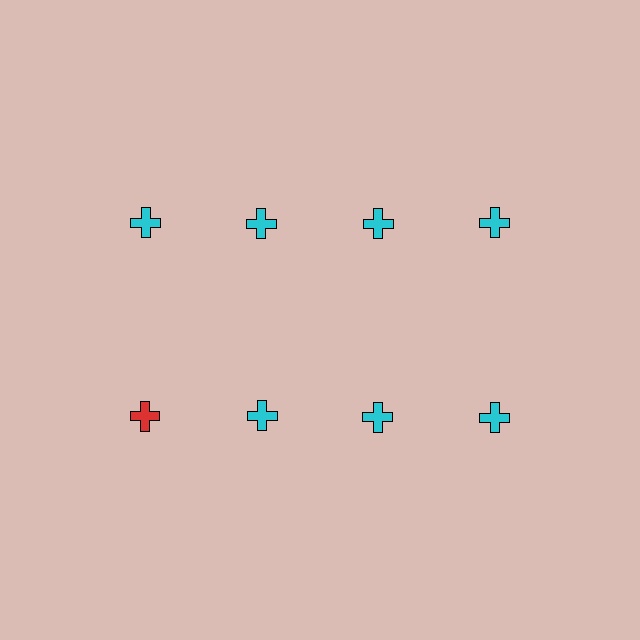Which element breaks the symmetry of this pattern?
The red cross in the second row, leftmost column breaks the symmetry. All other shapes are cyan crosses.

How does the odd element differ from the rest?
It has a different color: red instead of cyan.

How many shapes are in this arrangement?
There are 8 shapes arranged in a grid pattern.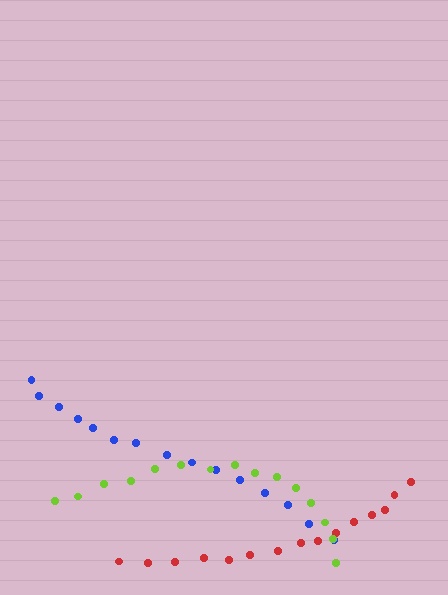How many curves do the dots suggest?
There are 3 distinct paths.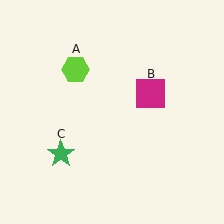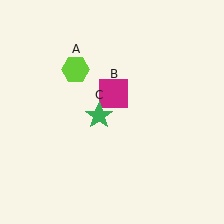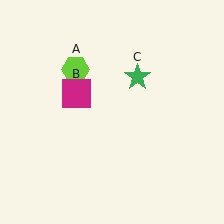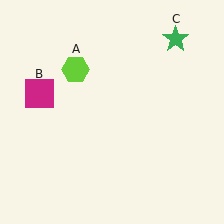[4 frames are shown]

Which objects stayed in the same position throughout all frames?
Lime hexagon (object A) remained stationary.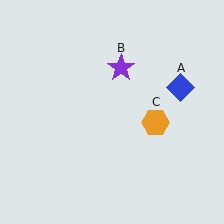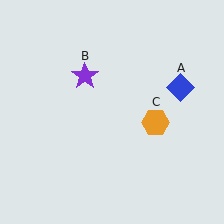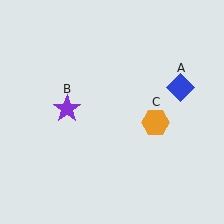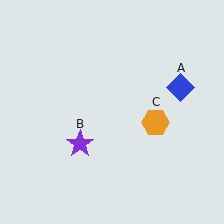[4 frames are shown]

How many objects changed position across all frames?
1 object changed position: purple star (object B).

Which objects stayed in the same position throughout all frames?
Blue diamond (object A) and orange hexagon (object C) remained stationary.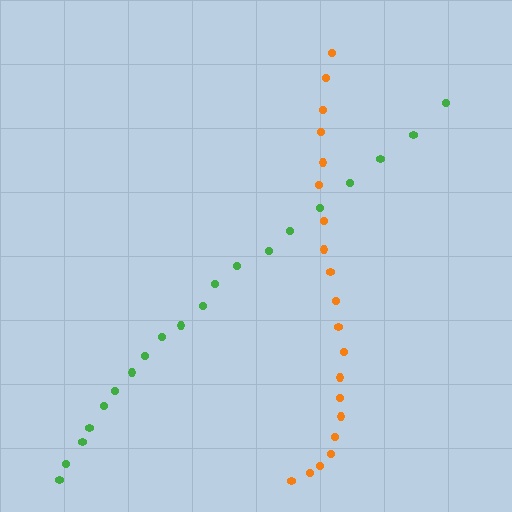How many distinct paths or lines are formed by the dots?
There are 2 distinct paths.